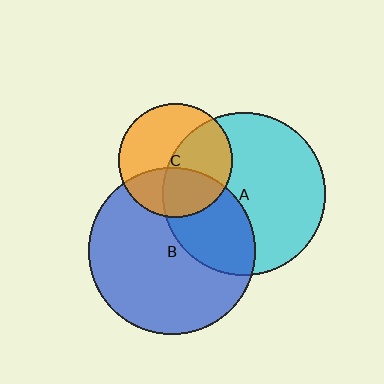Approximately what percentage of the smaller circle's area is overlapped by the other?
Approximately 35%.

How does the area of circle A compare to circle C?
Approximately 2.0 times.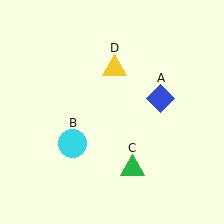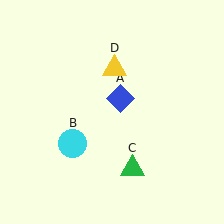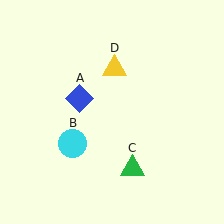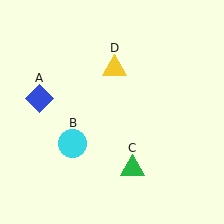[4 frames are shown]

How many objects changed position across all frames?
1 object changed position: blue diamond (object A).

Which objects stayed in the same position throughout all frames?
Cyan circle (object B) and green triangle (object C) and yellow triangle (object D) remained stationary.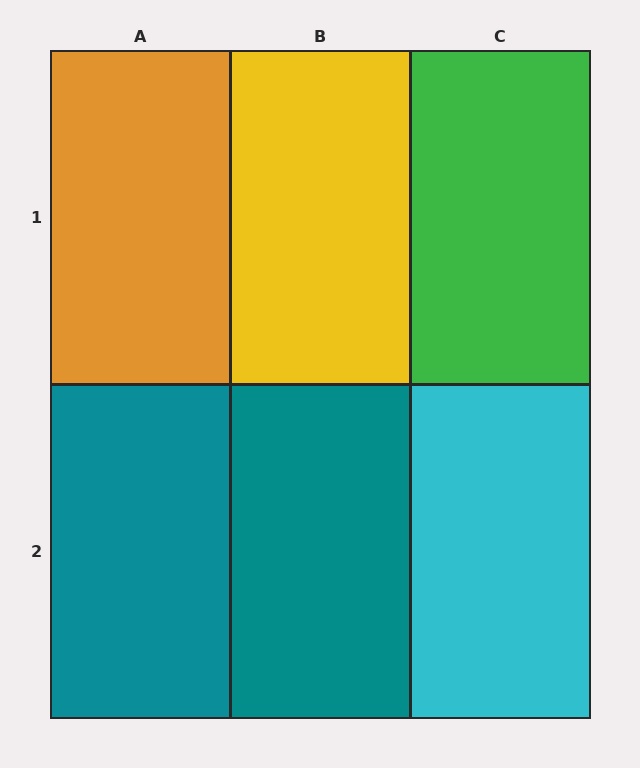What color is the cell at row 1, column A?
Orange.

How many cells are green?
1 cell is green.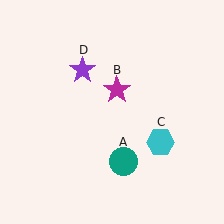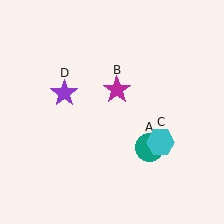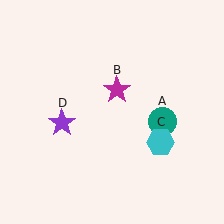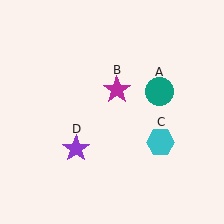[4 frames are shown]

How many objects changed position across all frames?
2 objects changed position: teal circle (object A), purple star (object D).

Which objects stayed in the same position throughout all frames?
Magenta star (object B) and cyan hexagon (object C) remained stationary.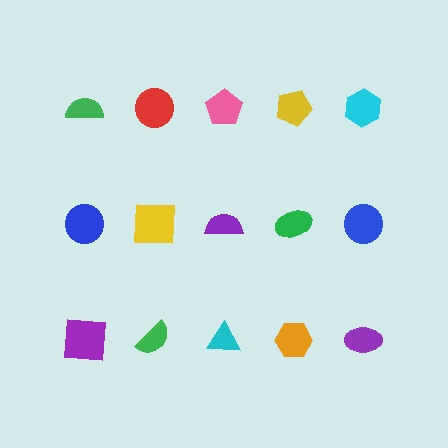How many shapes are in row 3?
5 shapes.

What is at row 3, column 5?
A purple ellipse.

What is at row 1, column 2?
A red circle.